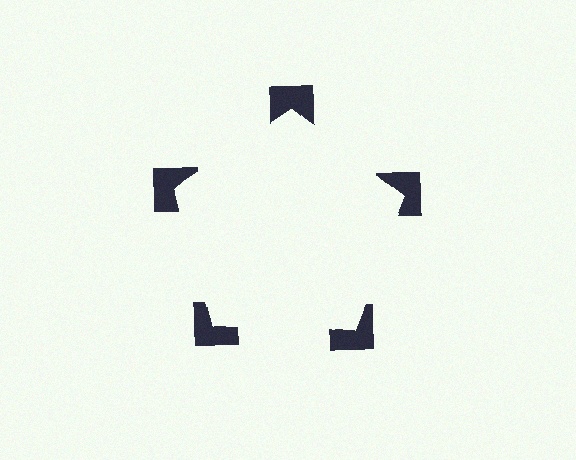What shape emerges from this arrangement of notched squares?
An illusory pentagon — its edges are inferred from the aligned wedge cuts in the notched squares, not physically drawn.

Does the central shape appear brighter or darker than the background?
It typically appears slightly brighter than the background, even though no actual brightness change is drawn.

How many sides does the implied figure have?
5 sides.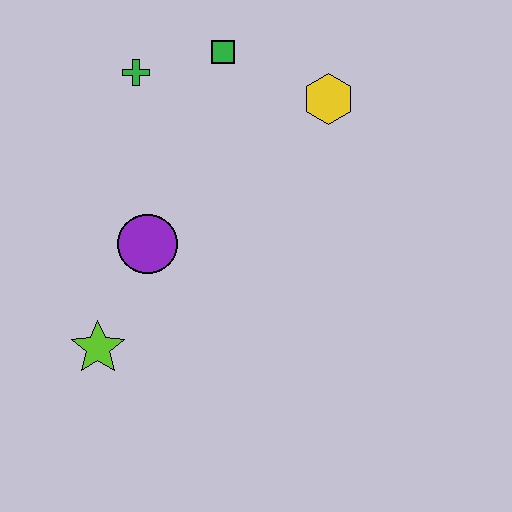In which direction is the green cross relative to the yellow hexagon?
The green cross is to the left of the yellow hexagon.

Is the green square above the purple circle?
Yes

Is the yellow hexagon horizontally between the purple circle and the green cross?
No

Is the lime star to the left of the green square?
Yes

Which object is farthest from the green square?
The lime star is farthest from the green square.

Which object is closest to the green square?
The green cross is closest to the green square.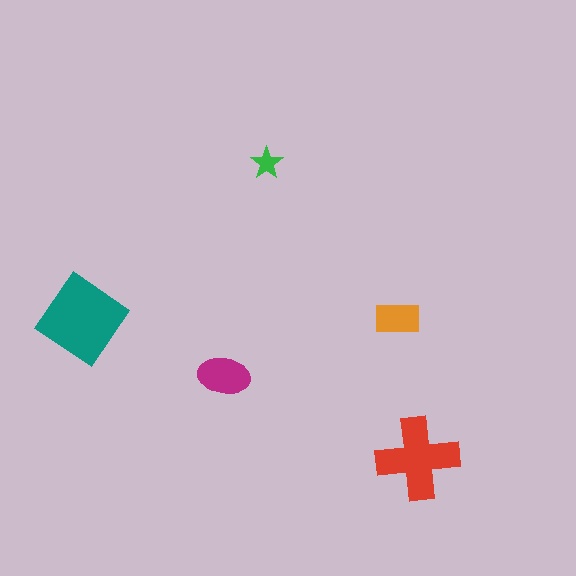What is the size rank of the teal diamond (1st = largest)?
1st.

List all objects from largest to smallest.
The teal diamond, the red cross, the magenta ellipse, the orange rectangle, the green star.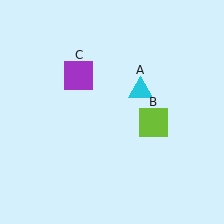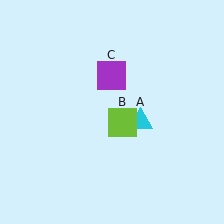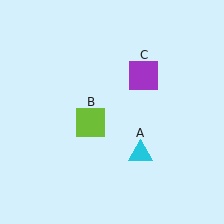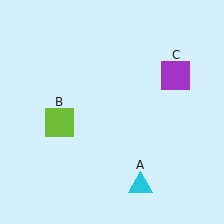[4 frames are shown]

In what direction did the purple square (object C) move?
The purple square (object C) moved right.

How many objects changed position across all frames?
3 objects changed position: cyan triangle (object A), lime square (object B), purple square (object C).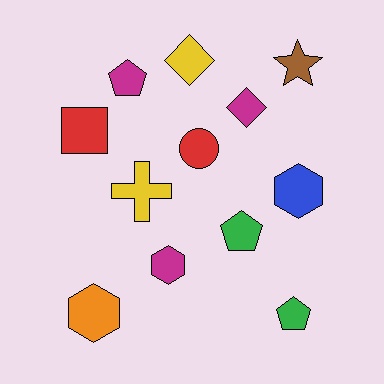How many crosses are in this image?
There is 1 cross.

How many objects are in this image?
There are 12 objects.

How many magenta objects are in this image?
There are 3 magenta objects.